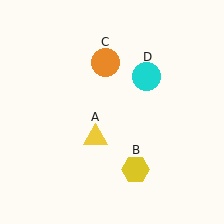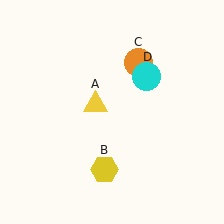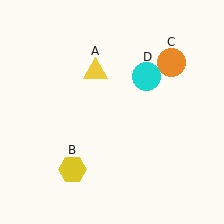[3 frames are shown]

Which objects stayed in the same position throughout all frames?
Cyan circle (object D) remained stationary.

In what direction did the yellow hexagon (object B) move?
The yellow hexagon (object B) moved left.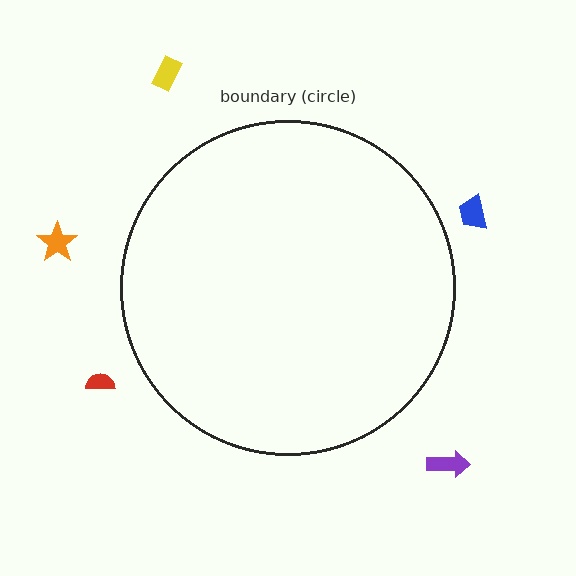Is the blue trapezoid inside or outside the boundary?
Outside.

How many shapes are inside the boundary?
0 inside, 5 outside.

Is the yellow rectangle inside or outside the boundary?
Outside.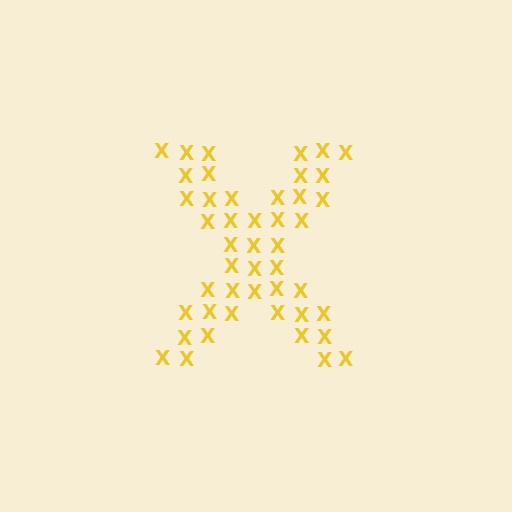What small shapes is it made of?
It is made of small letter X's.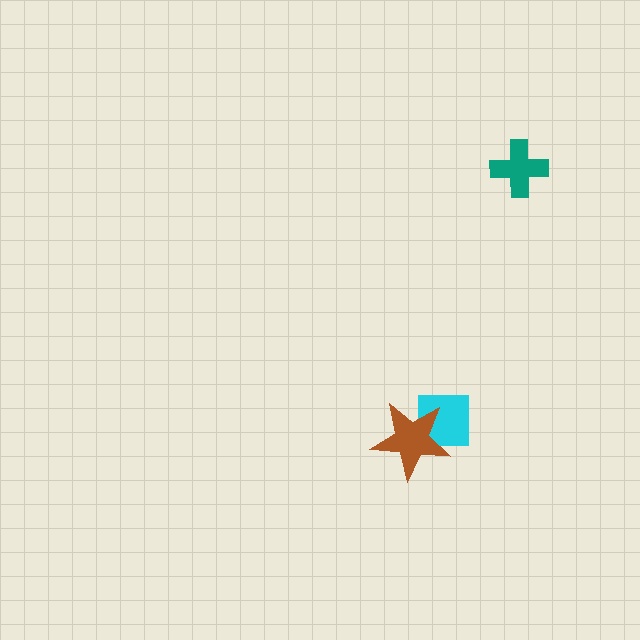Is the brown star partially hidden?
No, no other shape covers it.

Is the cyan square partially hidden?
Yes, it is partially covered by another shape.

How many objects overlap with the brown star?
1 object overlaps with the brown star.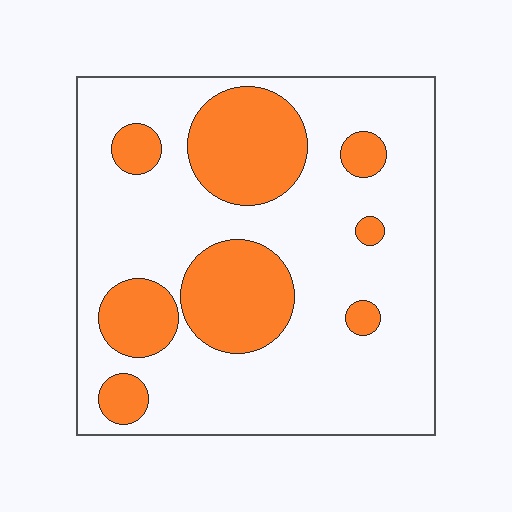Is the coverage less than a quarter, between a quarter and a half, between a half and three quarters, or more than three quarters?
Between a quarter and a half.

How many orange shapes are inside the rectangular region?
8.